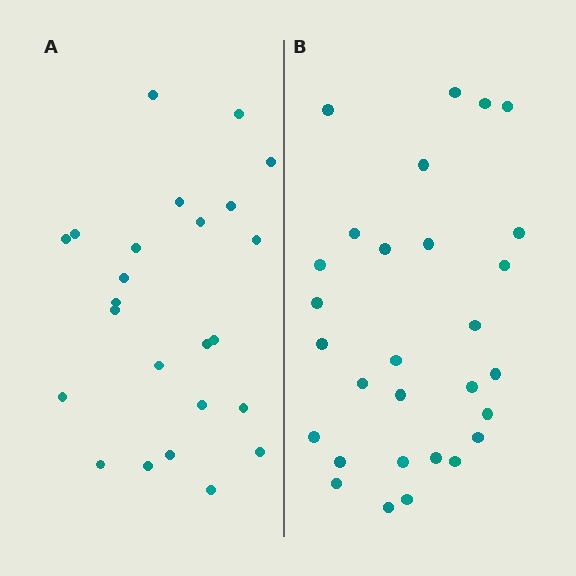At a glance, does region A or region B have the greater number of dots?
Region B (the right region) has more dots.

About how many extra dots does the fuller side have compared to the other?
Region B has about 5 more dots than region A.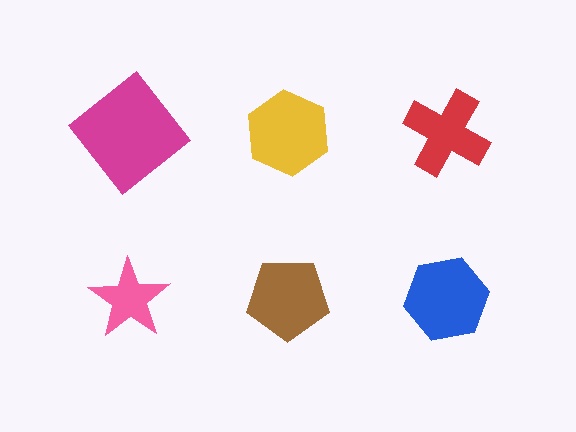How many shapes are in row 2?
3 shapes.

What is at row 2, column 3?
A blue hexagon.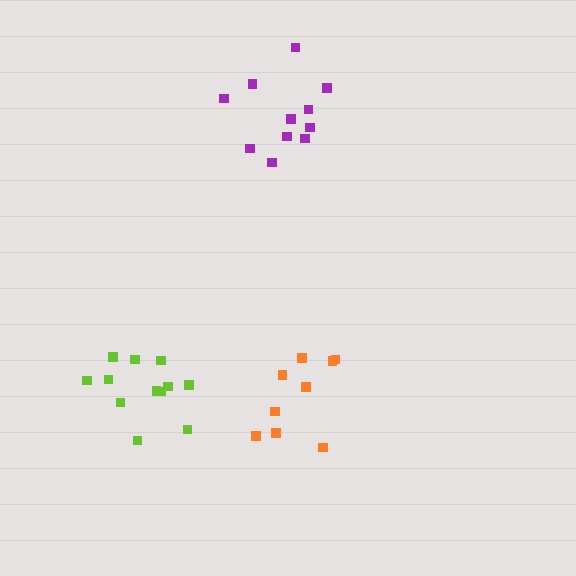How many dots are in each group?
Group 1: 12 dots, Group 2: 9 dots, Group 3: 11 dots (32 total).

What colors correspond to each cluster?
The clusters are colored: lime, orange, purple.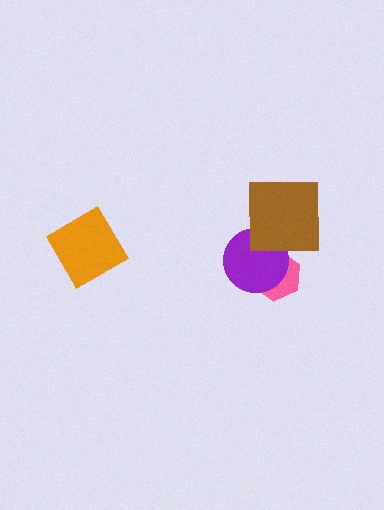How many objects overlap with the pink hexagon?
2 objects overlap with the pink hexagon.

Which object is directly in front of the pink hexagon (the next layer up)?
The purple circle is directly in front of the pink hexagon.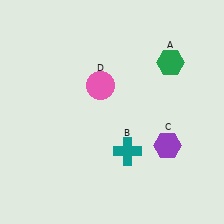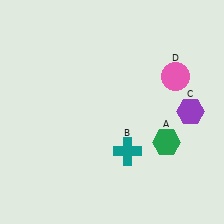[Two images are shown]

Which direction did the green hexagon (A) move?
The green hexagon (A) moved down.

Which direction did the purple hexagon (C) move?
The purple hexagon (C) moved up.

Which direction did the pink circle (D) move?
The pink circle (D) moved right.